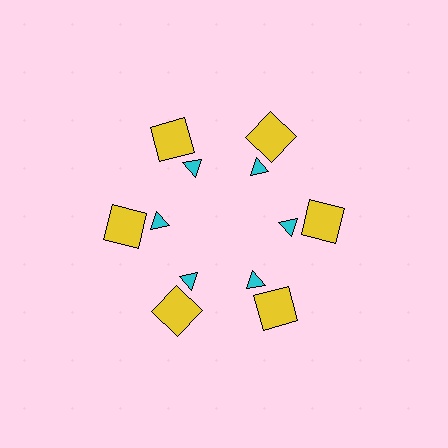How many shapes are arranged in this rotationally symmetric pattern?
There are 12 shapes, arranged in 6 groups of 2.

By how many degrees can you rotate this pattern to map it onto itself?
The pattern maps onto itself every 60 degrees of rotation.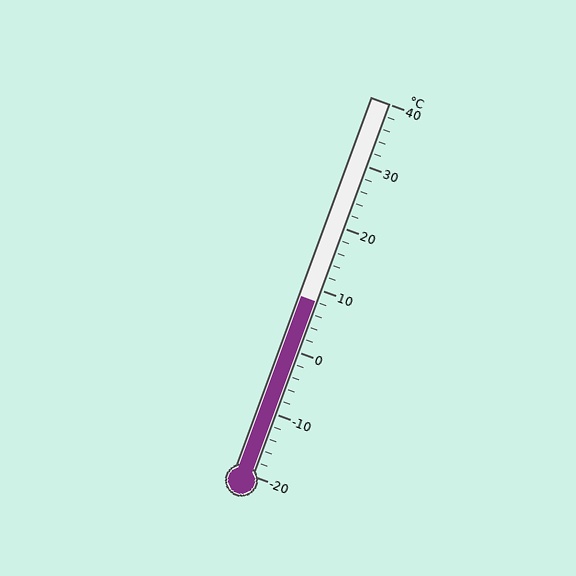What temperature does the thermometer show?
The thermometer shows approximately 8°C.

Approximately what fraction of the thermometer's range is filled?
The thermometer is filled to approximately 45% of its range.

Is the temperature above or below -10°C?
The temperature is above -10°C.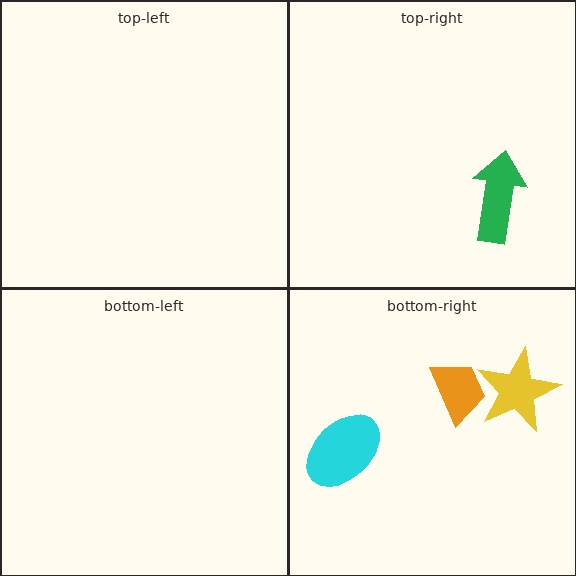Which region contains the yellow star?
The bottom-right region.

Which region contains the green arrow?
The top-right region.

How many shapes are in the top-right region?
1.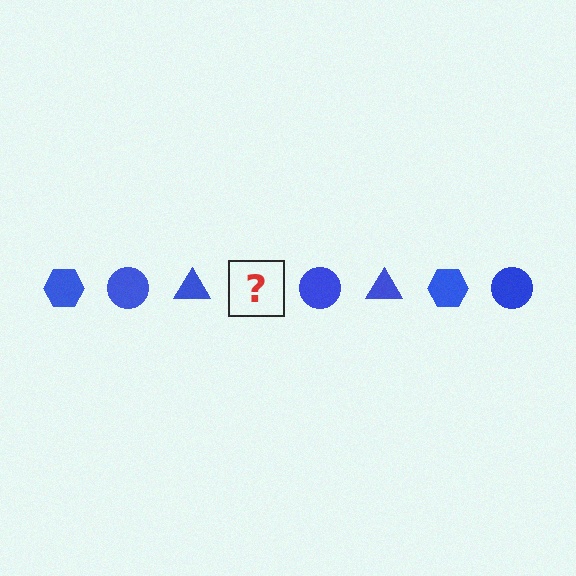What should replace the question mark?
The question mark should be replaced with a blue hexagon.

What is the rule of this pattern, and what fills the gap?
The rule is that the pattern cycles through hexagon, circle, triangle shapes in blue. The gap should be filled with a blue hexagon.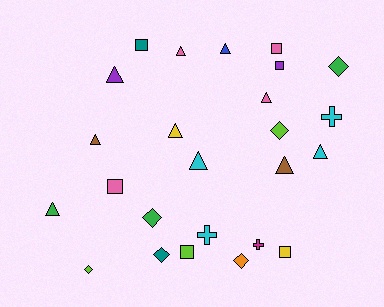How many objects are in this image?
There are 25 objects.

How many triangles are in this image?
There are 10 triangles.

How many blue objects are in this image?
There is 1 blue object.